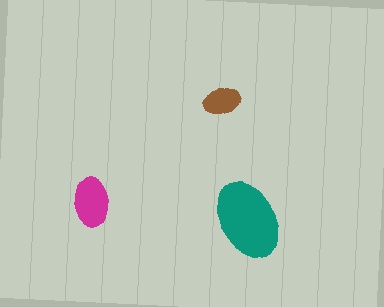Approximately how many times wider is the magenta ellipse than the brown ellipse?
About 1.5 times wider.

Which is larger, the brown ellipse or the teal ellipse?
The teal one.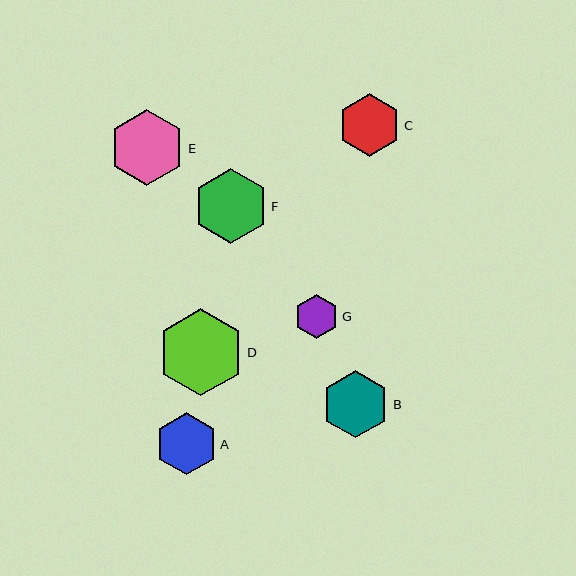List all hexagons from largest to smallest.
From largest to smallest: D, E, F, B, C, A, G.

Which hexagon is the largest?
Hexagon D is the largest with a size of approximately 87 pixels.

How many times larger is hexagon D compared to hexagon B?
Hexagon D is approximately 1.3 times the size of hexagon B.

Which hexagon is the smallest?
Hexagon G is the smallest with a size of approximately 44 pixels.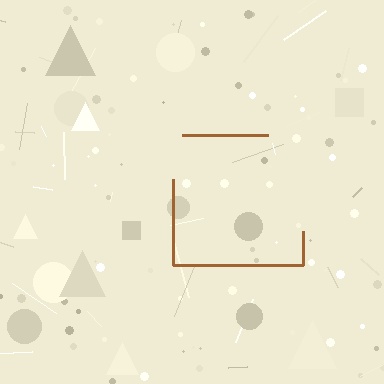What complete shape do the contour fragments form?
The contour fragments form a square.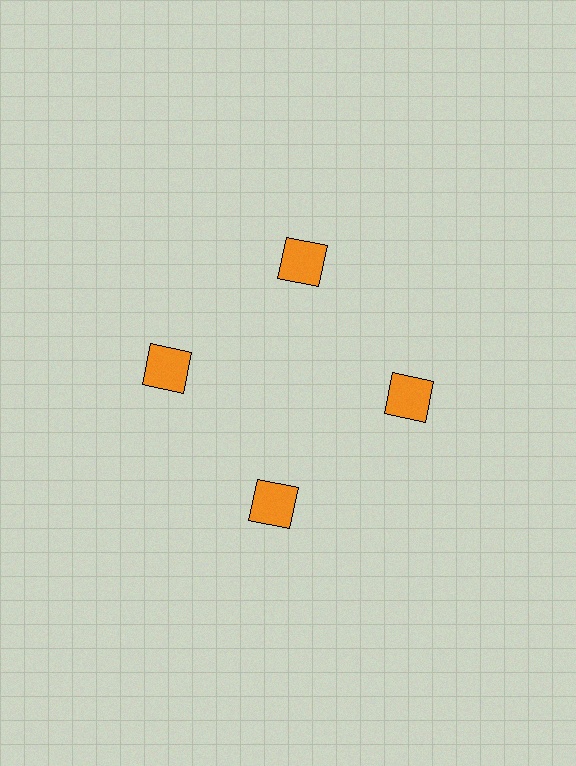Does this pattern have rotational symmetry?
Yes, this pattern has 4-fold rotational symmetry. It looks the same after rotating 90 degrees around the center.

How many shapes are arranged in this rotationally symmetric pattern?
There are 4 shapes, arranged in 4 groups of 1.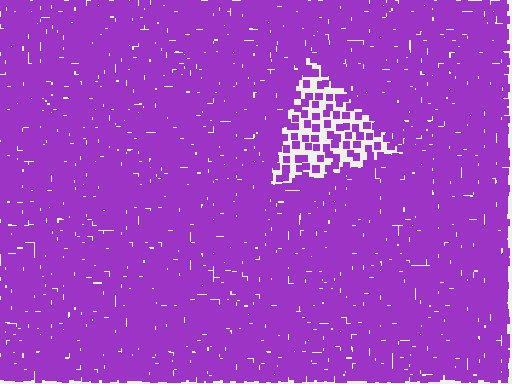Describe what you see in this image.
The image contains small purple elements arranged at two different densities. A triangle-shaped region is visible where the elements are less densely packed than the surrounding area.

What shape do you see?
I see a triangle.